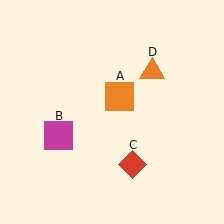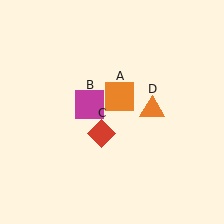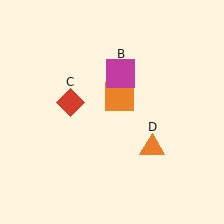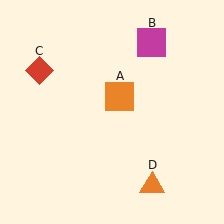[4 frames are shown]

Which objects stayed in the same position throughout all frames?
Orange square (object A) remained stationary.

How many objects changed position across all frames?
3 objects changed position: magenta square (object B), red diamond (object C), orange triangle (object D).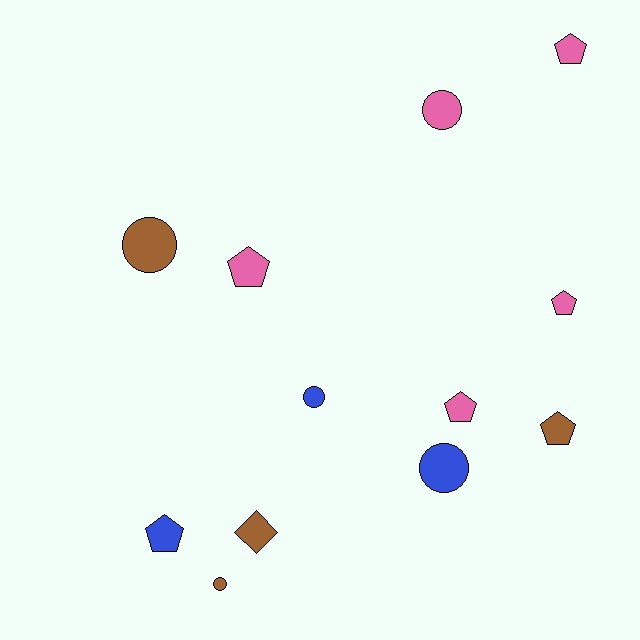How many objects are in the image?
There are 12 objects.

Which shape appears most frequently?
Pentagon, with 6 objects.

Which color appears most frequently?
Pink, with 5 objects.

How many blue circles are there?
There are 2 blue circles.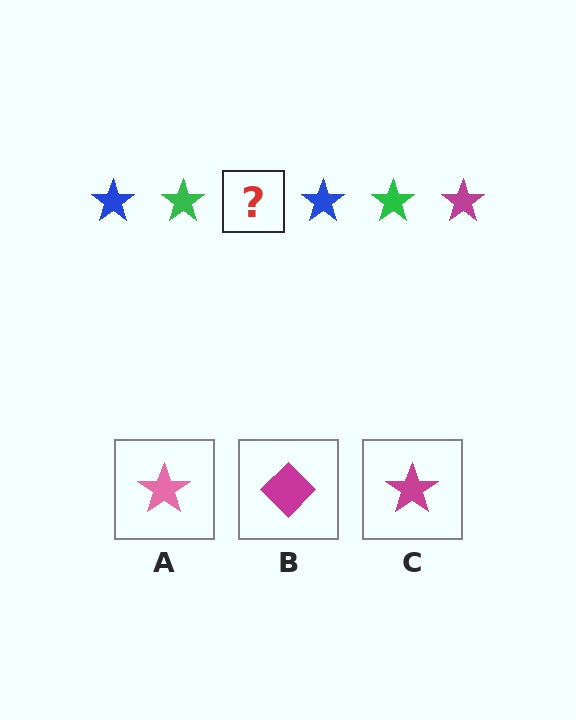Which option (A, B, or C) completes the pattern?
C.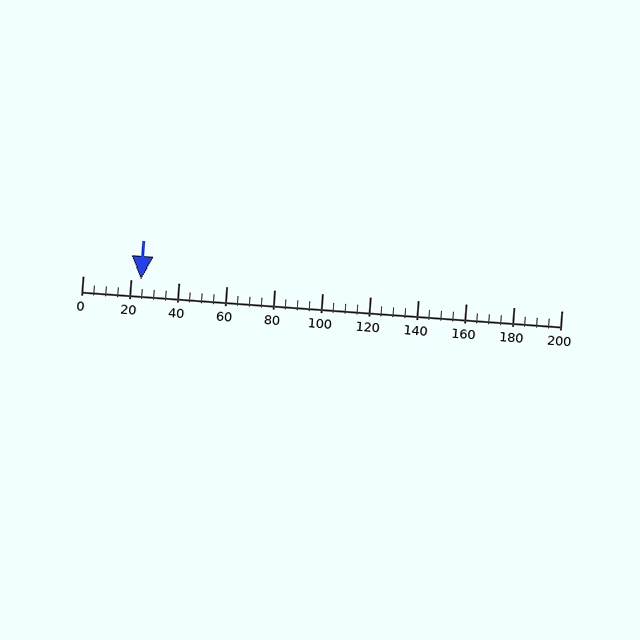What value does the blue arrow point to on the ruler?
The blue arrow points to approximately 24.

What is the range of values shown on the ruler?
The ruler shows values from 0 to 200.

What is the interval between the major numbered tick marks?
The major tick marks are spaced 20 units apart.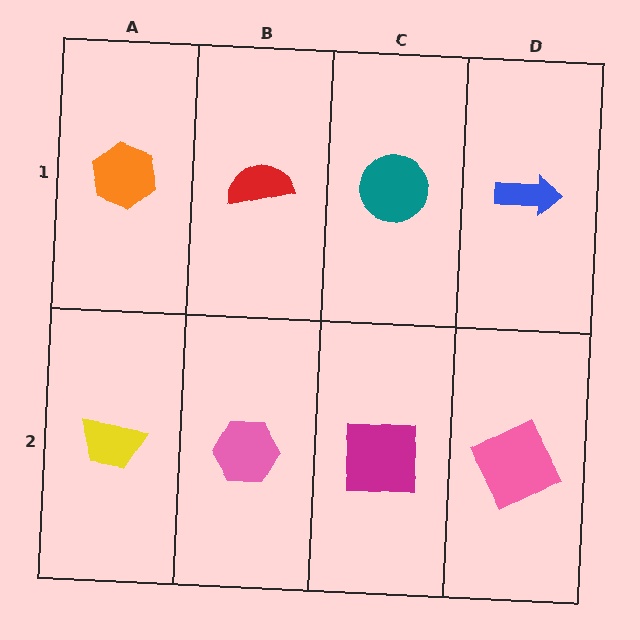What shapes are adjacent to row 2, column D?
A blue arrow (row 1, column D), a magenta square (row 2, column C).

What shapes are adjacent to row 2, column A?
An orange hexagon (row 1, column A), a pink hexagon (row 2, column B).